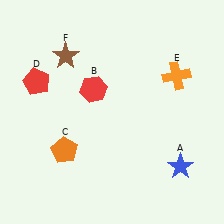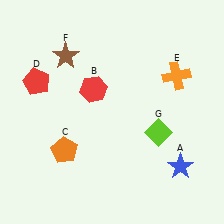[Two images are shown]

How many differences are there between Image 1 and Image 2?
There is 1 difference between the two images.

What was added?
A lime diamond (G) was added in Image 2.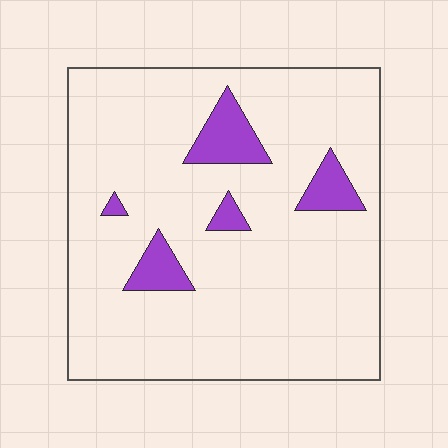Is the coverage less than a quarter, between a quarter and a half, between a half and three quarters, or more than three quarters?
Less than a quarter.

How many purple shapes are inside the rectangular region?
5.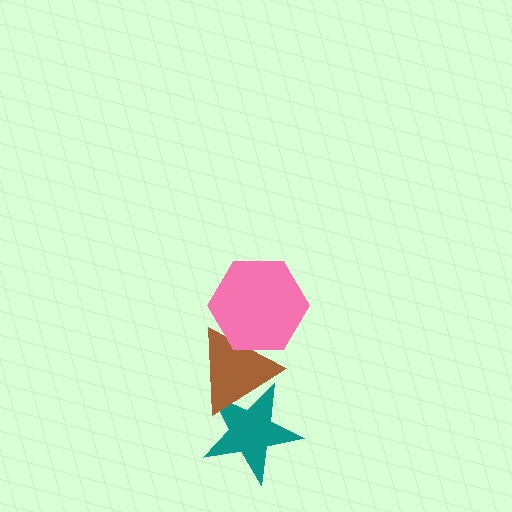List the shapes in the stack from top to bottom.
From top to bottom: the pink hexagon, the brown triangle, the teal star.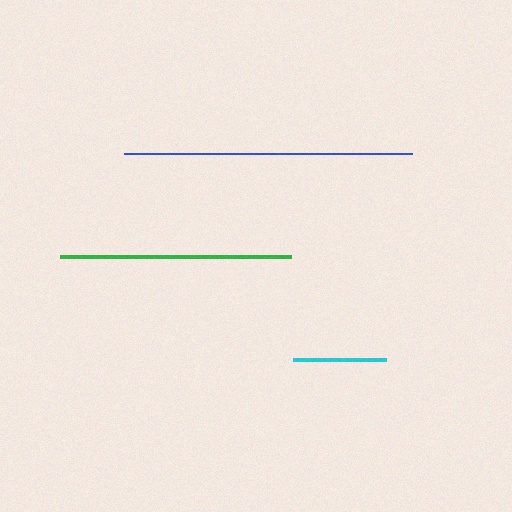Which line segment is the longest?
The blue line is the longest at approximately 287 pixels.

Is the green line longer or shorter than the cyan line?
The green line is longer than the cyan line.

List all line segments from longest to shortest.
From longest to shortest: blue, green, cyan.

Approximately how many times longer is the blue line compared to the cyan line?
The blue line is approximately 3.1 times the length of the cyan line.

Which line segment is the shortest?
The cyan line is the shortest at approximately 94 pixels.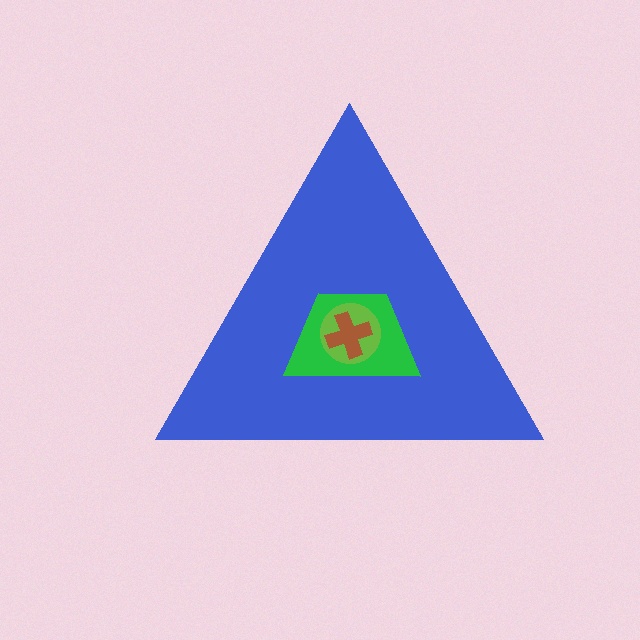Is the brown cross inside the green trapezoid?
Yes.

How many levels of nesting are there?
4.